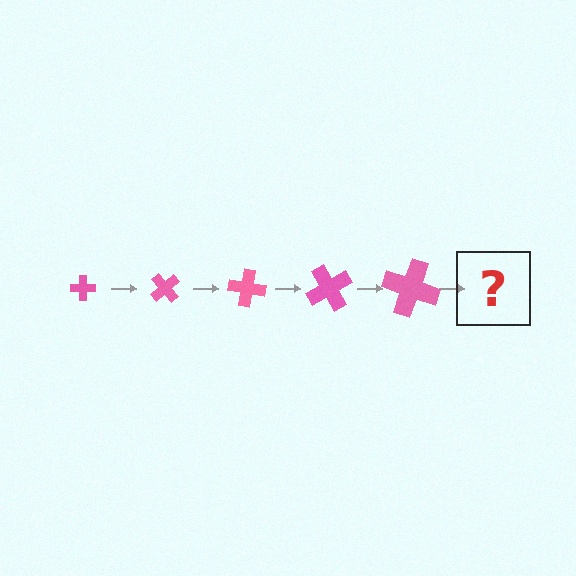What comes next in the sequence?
The next element should be a cross, larger than the previous one and rotated 250 degrees from the start.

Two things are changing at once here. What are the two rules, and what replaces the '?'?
The two rules are that the cross grows larger each step and it rotates 50 degrees each step. The '?' should be a cross, larger than the previous one and rotated 250 degrees from the start.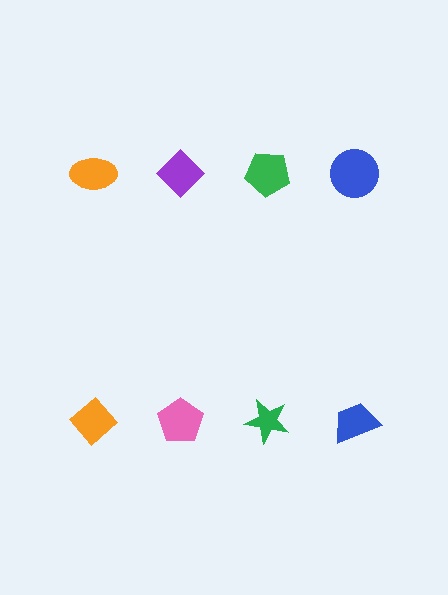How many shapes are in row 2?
4 shapes.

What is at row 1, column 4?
A blue circle.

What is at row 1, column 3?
A green pentagon.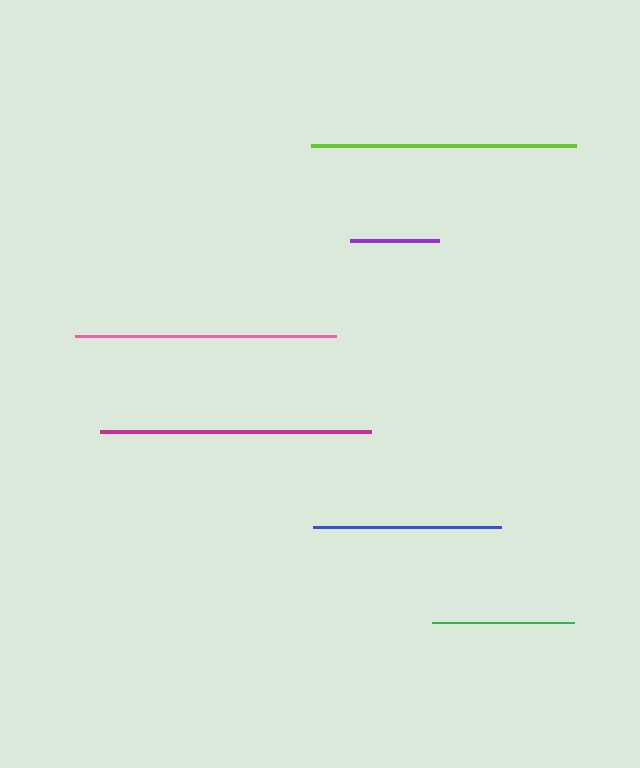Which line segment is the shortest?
The purple line is the shortest at approximately 89 pixels.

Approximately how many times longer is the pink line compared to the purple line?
The pink line is approximately 2.9 times the length of the purple line.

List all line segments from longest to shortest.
From longest to shortest: magenta, lime, pink, blue, green, purple.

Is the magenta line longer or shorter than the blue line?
The magenta line is longer than the blue line.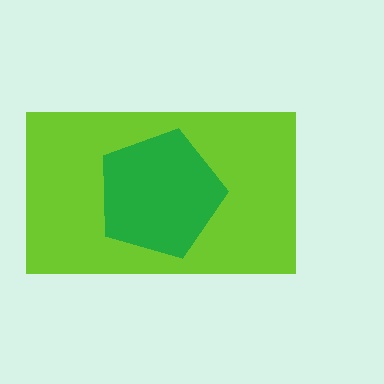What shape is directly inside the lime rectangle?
The green pentagon.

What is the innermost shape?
The green pentagon.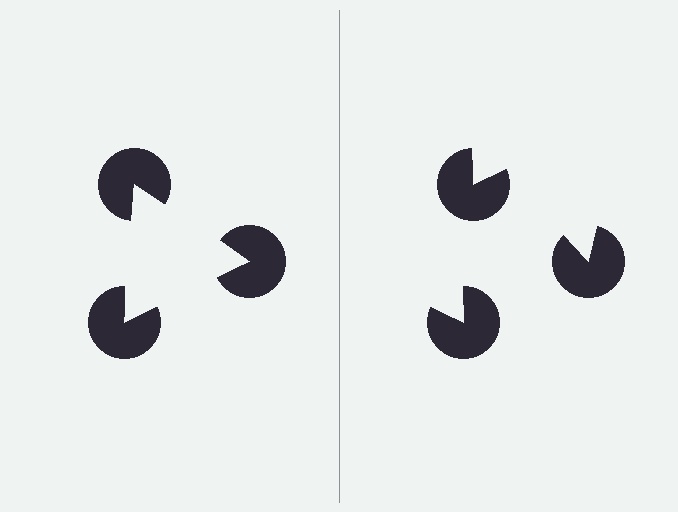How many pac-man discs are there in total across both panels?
6 — 3 on each side.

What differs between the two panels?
The pac-man discs are positioned identically on both sides; only the wedge orientations differ. On the left they align to a triangle; on the right they are misaligned.